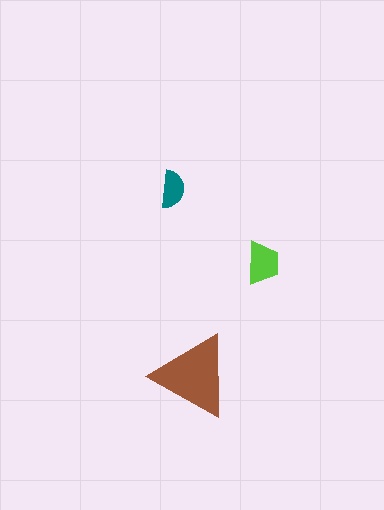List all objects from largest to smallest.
The brown triangle, the lime trapezoid, the teal semicircle.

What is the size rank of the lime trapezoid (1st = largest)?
2nd.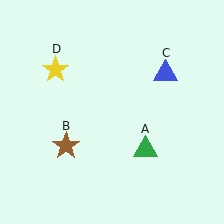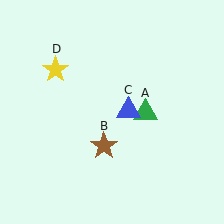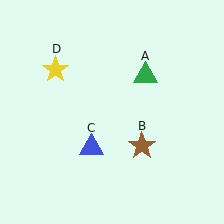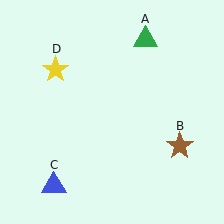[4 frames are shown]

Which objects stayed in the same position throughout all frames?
Yellow star (object D) remained stationary.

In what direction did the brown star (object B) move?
The brown star (object B) moved right.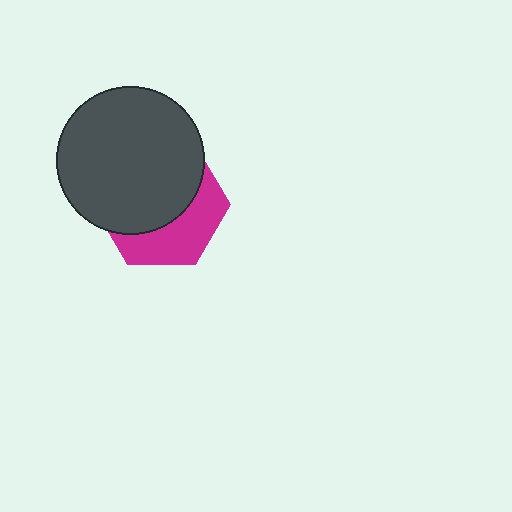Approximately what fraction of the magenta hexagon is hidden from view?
Roughly 61% of the magenta hexagon is hidden behind the dark gray circle.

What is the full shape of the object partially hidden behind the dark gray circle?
The partially hidden object is a magenta hexagon.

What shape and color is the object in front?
The object in front is a dark gray circle.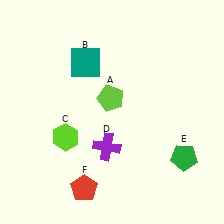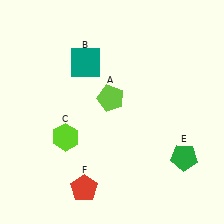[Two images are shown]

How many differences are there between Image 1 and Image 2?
There is 1 difference between the two images.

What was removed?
The purple cross (D) was removed in Image 2.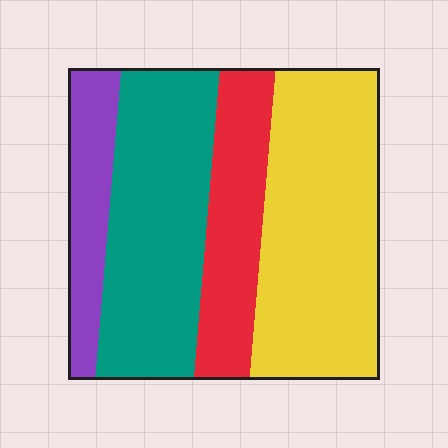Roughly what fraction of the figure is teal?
Teal takes up about one third (1/3) of the figure.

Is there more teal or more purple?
Teal.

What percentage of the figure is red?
Red covers 18% of the figure.